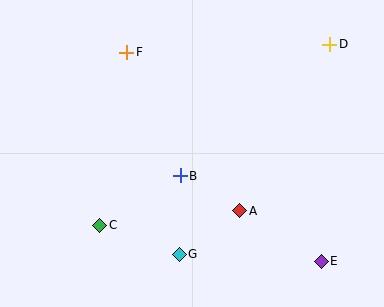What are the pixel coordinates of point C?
Point C is at (100, 225).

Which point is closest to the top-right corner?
Point D is closest to the top-right corner.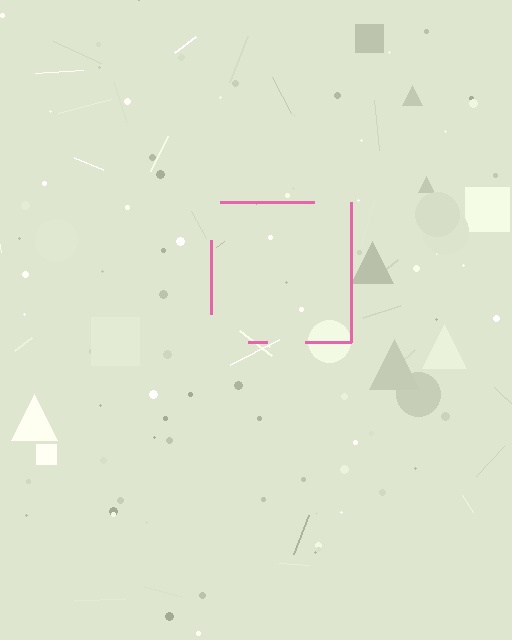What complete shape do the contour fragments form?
The contour fragments form a square.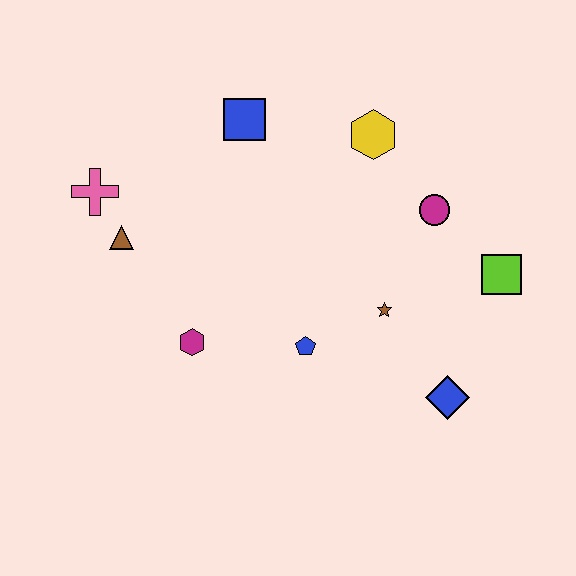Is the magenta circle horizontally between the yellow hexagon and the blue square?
No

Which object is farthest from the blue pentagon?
The pink cross is farthest from the blue pentagon.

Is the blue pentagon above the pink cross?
No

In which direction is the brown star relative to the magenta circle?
The brown star is below the magenta circle.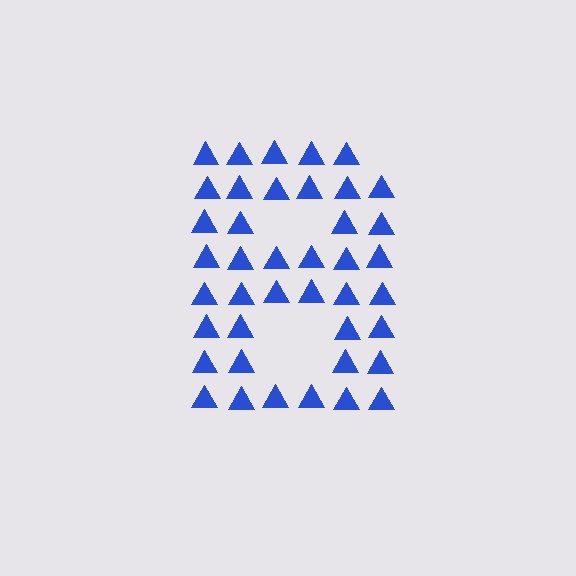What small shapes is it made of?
It is made of small triangles.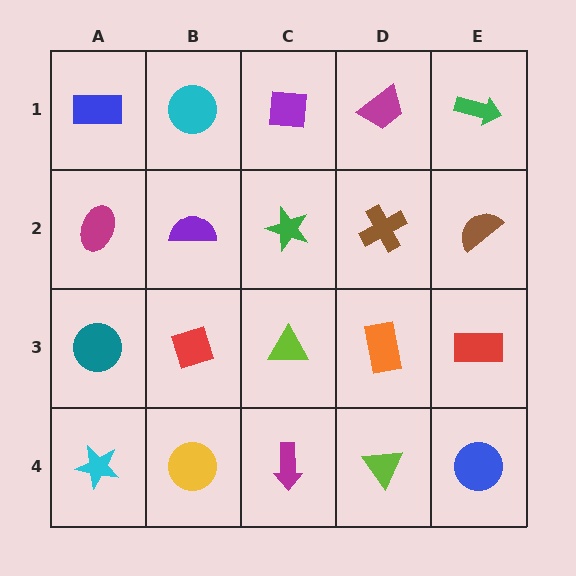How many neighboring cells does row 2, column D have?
4.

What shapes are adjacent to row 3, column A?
A magenta ellipse (row 2, column A), a cyan star (row 4, column A), a red diamond (row 3, column B).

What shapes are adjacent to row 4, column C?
A lime triangle (row 3, column C), a yellow circle (row 4, column B), a lime triangle (row 4, column D).